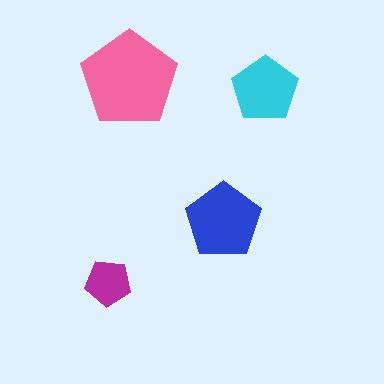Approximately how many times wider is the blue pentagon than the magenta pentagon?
About 1.5 times wider.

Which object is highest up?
The pink pentagon is topmost.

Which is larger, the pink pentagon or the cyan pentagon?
The pink one.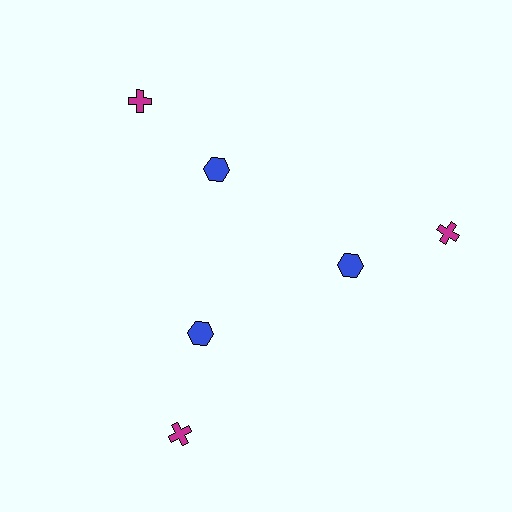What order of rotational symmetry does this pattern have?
This pattern has 3-fold rotational symmetry.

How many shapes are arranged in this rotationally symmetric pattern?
There are 6 shapes, arranged in 3 groups of 2.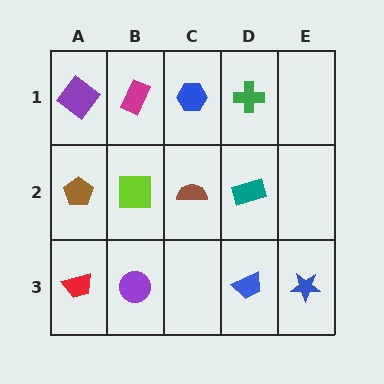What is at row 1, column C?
A blue hexagon.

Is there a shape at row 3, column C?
No, that cell is empty.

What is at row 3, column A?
A red trapezoid.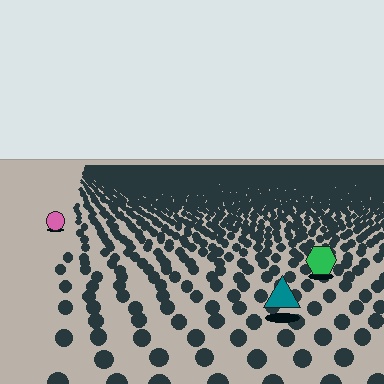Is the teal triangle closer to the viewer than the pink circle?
Yes. The teal triangle is closer — you can tell from the texture gradient: the ground texture is coarser near it.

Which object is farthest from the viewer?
The pink circle is farthest from the viewer. It appears smaller and the ground texture around it is denser.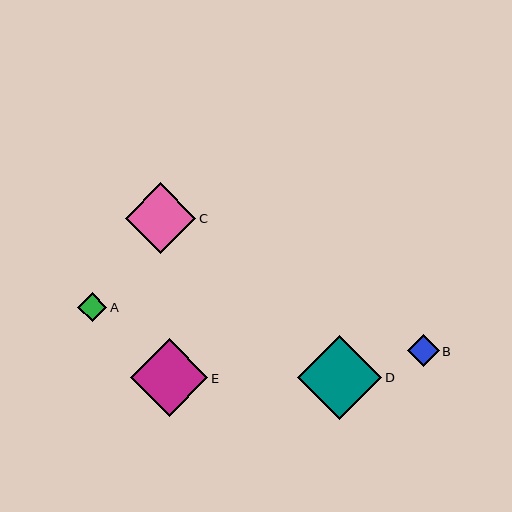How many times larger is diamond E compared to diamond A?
Diamond E is approximately 2.7 times the size of diamond A.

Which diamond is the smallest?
Diamond A is the smallest with a size of approximately 29 pixels.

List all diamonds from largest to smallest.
From largest to smallest: D, E, C, B, A.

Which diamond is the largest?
Diamond D is the largest with a size of approximately 84 pixels.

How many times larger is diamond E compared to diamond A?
Diamond E is approximately 2.7 times the size of diamond A.